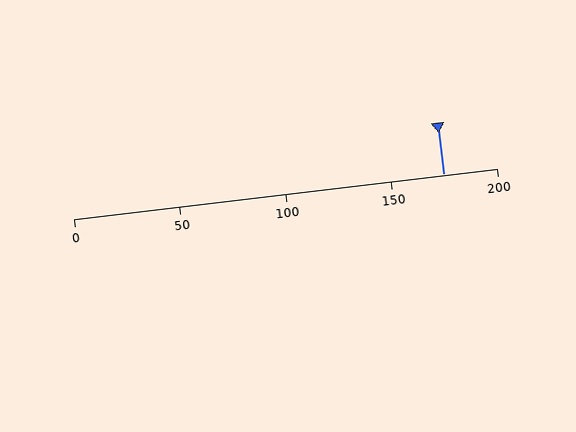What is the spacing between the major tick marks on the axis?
The major ticks are spaced 50 apart.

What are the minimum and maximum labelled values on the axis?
The axis runs from 0 to 200.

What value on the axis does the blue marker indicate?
The marker indicates approximately 175.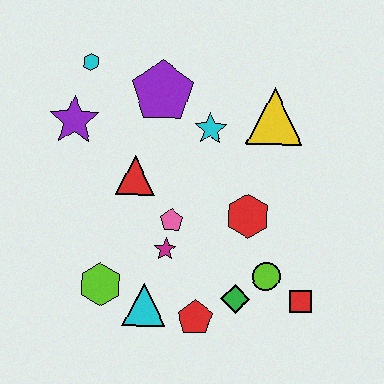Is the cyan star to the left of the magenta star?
No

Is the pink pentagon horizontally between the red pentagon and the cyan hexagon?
Yes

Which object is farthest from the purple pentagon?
The red square is farthest from the purple pentagon.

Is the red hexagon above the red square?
Yes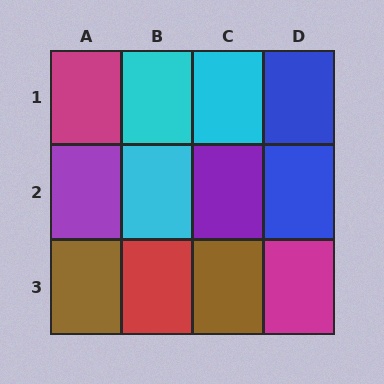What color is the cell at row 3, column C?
Brown.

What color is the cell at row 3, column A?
Brown.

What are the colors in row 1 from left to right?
Magenta, cyan, cyan, blue.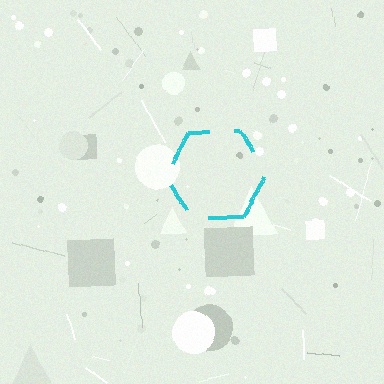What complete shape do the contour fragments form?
The contour fragments form a hexagon.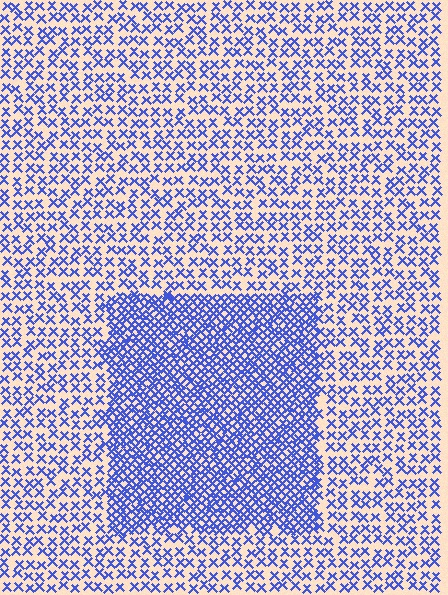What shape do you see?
I see a rectangle.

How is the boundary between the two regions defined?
The boundary is defined by a change in element density (approximately 2.2x ratio). All elements are the same color, size, and shape.